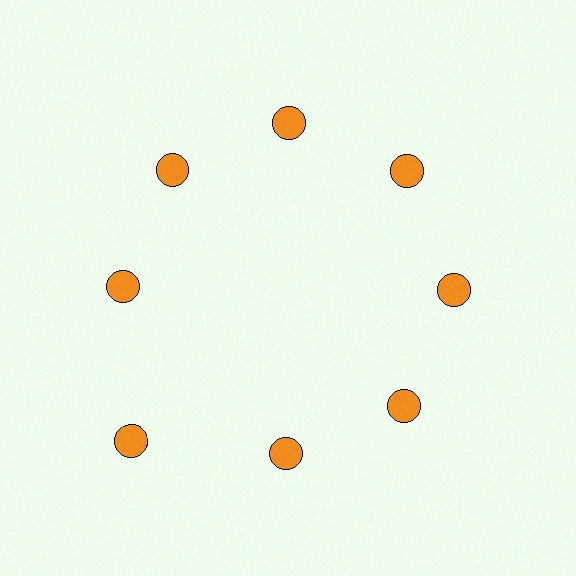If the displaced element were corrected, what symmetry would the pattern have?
It would have 8-fold rotational symmetry — the pattern would map onto itself every 45 degrees.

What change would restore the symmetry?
The symmetry would be restored by moving it inward, back onto the ring so that all 8 circles sit at equal angles and equal distance from the center.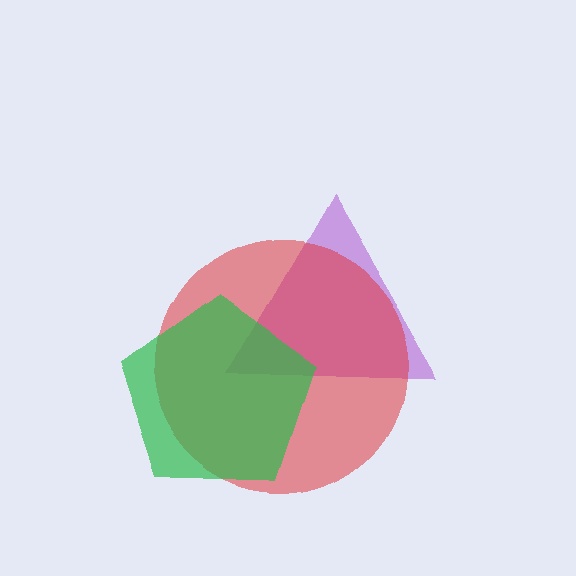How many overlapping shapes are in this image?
There are 3 overlapping shapes in the image.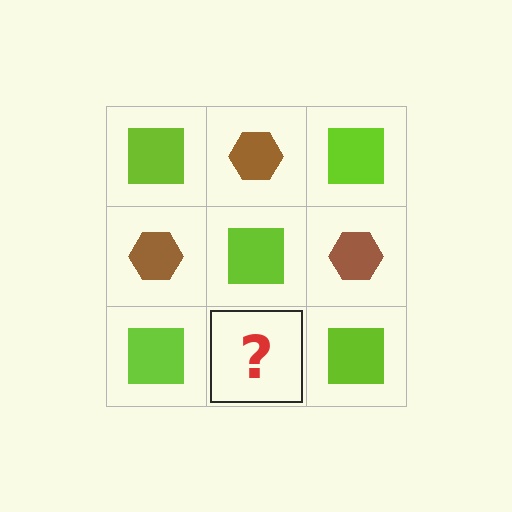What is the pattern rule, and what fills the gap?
The rule is that it alternates lime square and brown hexagon in a checkerboard pattern. The gap should be filled with a brown hexagon.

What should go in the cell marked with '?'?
The missing cell should contain a brown hexagon.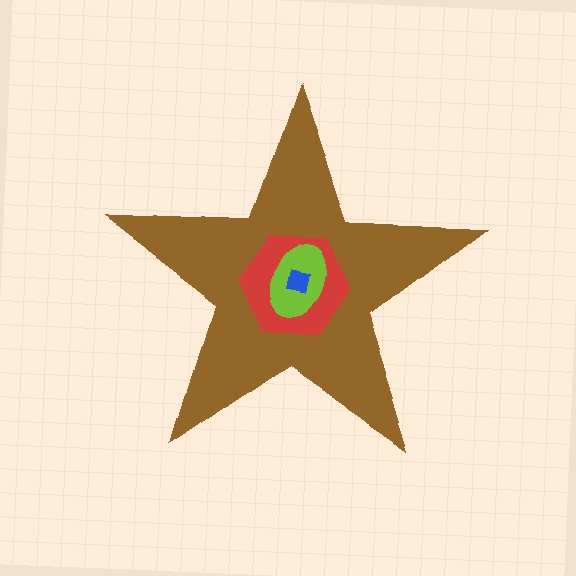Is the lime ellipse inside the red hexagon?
Yes.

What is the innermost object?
The blue square.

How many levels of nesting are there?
4.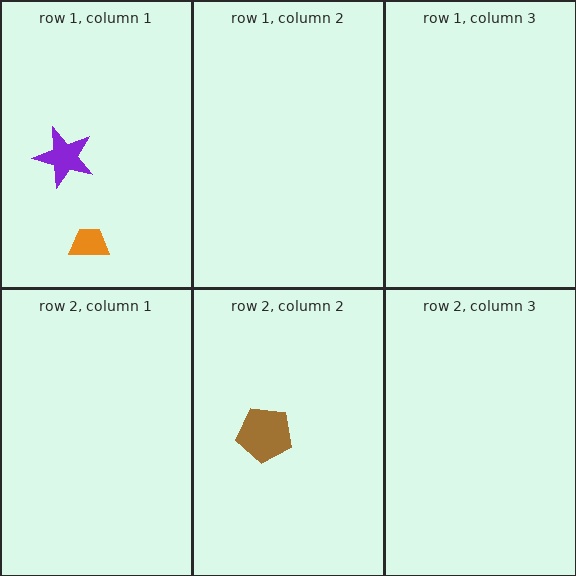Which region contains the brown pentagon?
The row 2, column 2 region.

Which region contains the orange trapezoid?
The row 1, column 1 region.